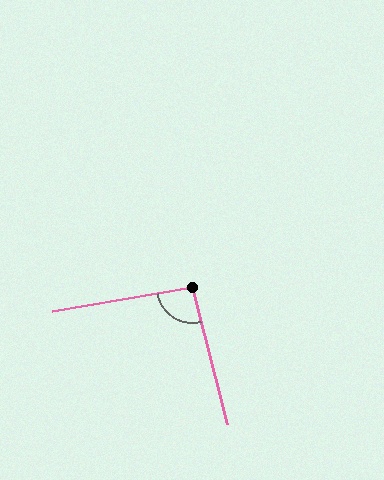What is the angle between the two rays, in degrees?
Approximately 94 degrees.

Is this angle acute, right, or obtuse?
It is approximately a right angle.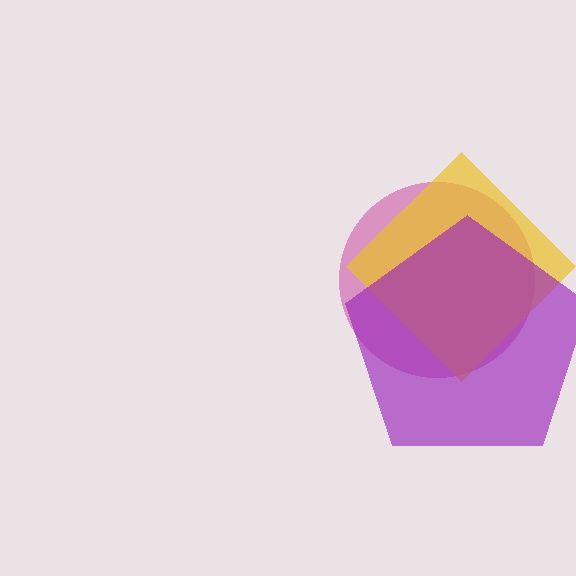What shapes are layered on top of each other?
The layered shapes are: a magenta circle, a yellow diamond, a purple pentagon.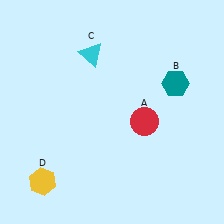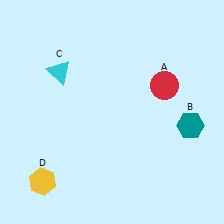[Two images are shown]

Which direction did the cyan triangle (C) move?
The cyan triangle (C) moved left.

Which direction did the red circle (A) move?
The red circle (A) moved up.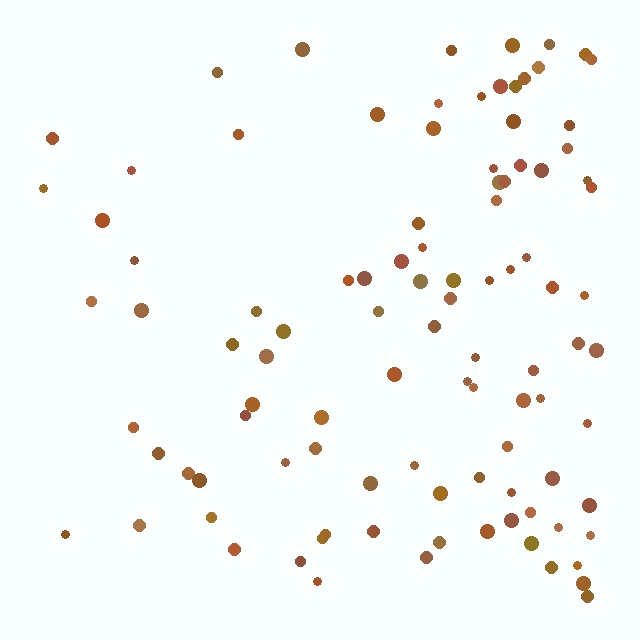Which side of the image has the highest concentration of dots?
The right.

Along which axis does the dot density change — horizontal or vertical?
Horizontal.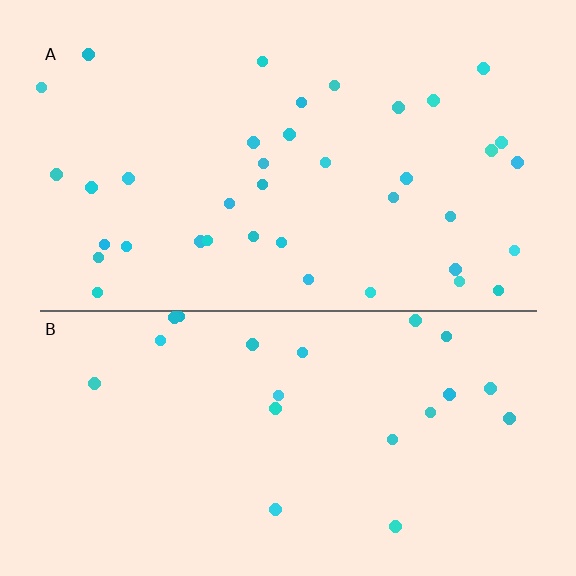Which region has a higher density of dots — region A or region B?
A (the top).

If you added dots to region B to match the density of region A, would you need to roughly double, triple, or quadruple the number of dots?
Approximately double.